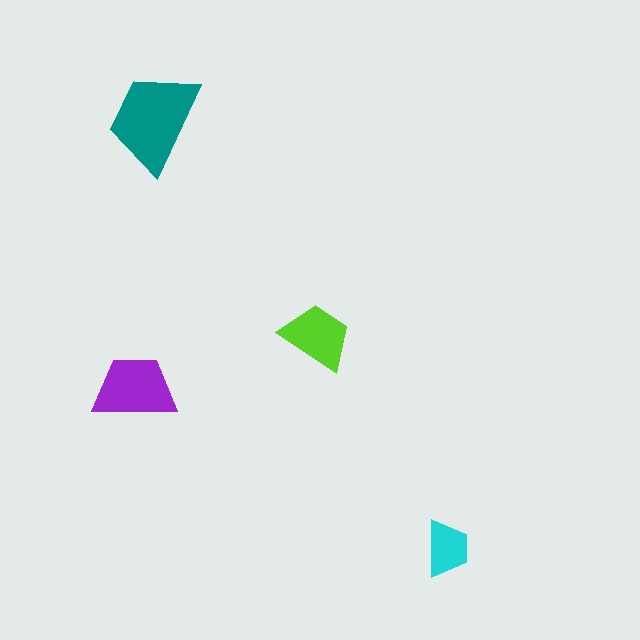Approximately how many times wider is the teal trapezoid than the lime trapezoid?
About 1.5 times wider.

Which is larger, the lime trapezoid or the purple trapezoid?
The purple one.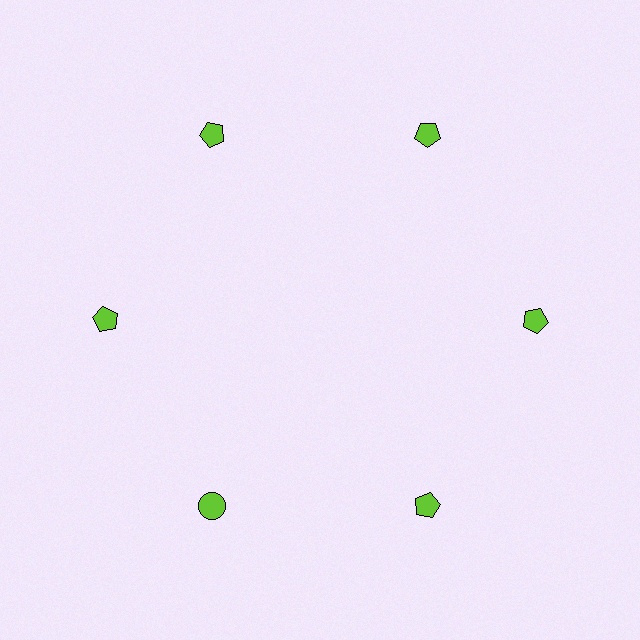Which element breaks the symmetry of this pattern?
The lime circle at roughly the 7 o'clock position breaks the symmetry. All other shapes are lime pentagons.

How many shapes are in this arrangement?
There are 6 shapes arranged in a ring pattern.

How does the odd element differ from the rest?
It has a different shape: circle instead of pentagon.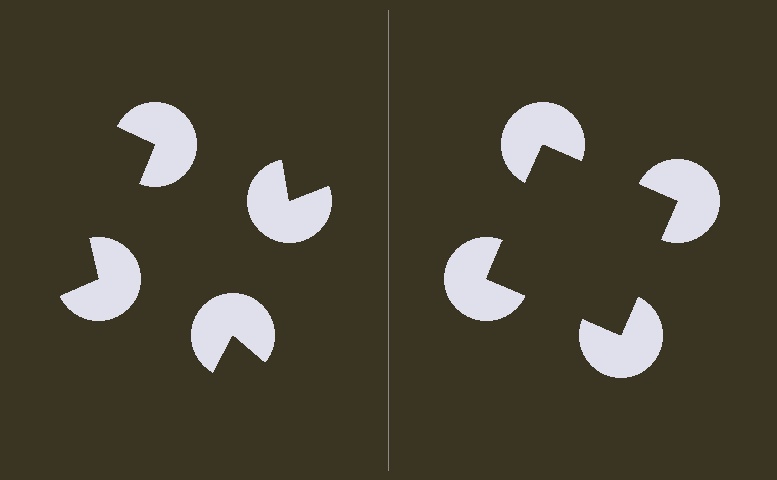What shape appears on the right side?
An illusory square.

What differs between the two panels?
The pac-man discs are positioned identically on both sides; only the wedge orientations differ. On the right they align to a square; on the left they are misaligned.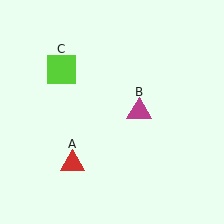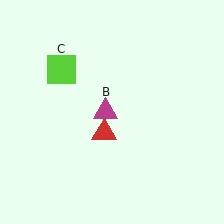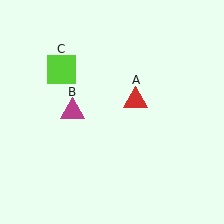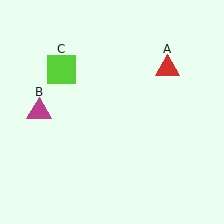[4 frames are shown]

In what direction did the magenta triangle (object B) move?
The magenta triangle (object B) moved left.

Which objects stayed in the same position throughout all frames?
Lime square (object C) remained stationary.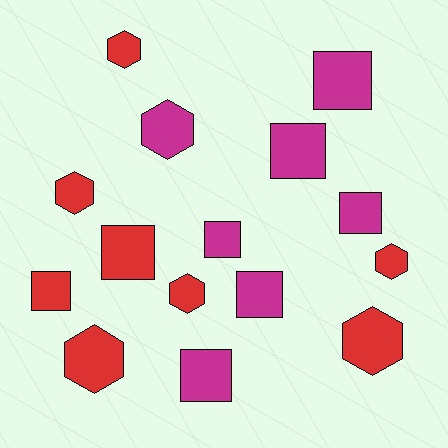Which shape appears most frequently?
Square, with 8 objects.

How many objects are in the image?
There are 15 objects.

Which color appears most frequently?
Red, with 8 objects.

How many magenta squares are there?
There are 6 magenta squares.